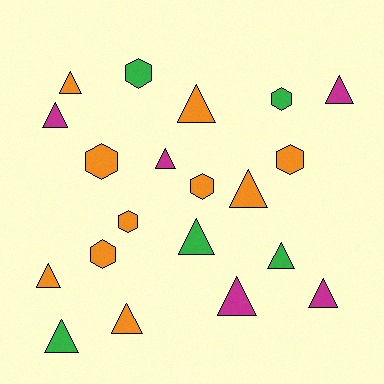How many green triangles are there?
There are 3 green triangles.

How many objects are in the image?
There are 20 objects.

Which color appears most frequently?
Orange, with 10 objects.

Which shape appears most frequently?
Triangle, with 13 objects.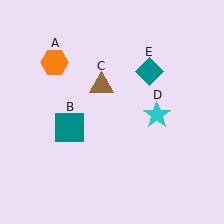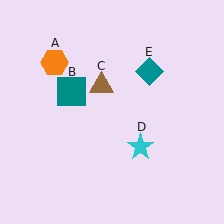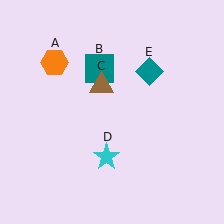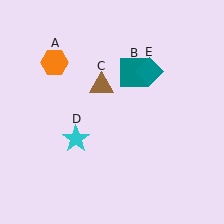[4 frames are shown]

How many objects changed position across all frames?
2 objects changed position: teal square (object B), cyan star (object D).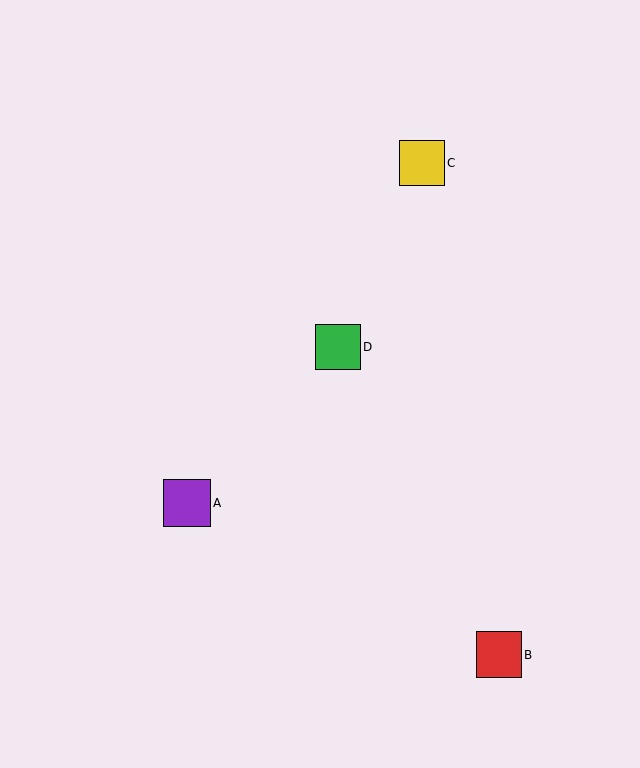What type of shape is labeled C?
Shape C is a yellow square.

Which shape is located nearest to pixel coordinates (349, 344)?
The green square (labeled D) at (338, 347) is nearest to that location.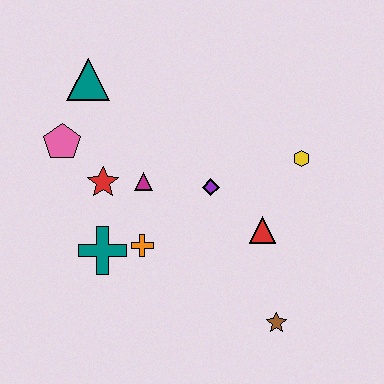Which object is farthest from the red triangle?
The teal triangle is farthest from the red triangle.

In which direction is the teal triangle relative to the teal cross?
The teal triangle is above the teal cross.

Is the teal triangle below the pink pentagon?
No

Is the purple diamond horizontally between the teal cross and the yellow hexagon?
Yes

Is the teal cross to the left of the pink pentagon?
No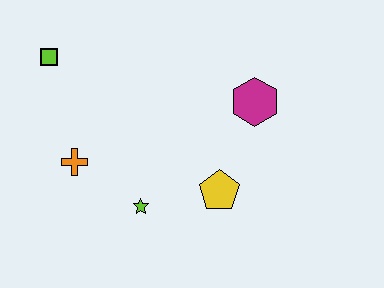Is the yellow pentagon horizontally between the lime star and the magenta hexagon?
Yes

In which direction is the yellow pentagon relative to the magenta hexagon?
The yellow pentagon is below the magenta hexagon.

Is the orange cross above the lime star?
Yes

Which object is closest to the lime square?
The orange cross is closest to the lime square.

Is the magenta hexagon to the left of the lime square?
No